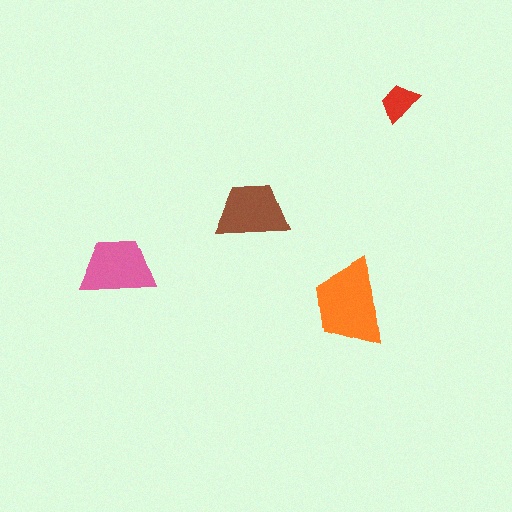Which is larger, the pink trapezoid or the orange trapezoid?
The orange one.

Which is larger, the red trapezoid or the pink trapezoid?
The pink one.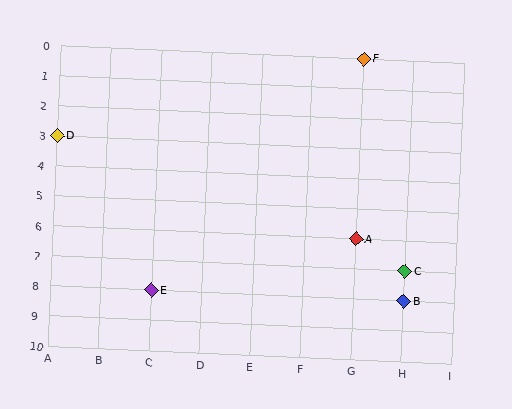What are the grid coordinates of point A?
Point A is at grid coordinates (G, 6).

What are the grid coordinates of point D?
Point D is at grid coordinates (A, 3).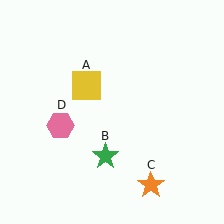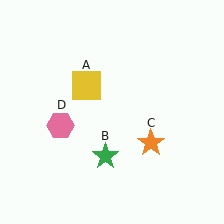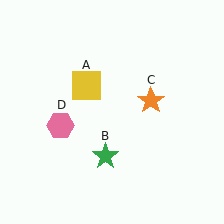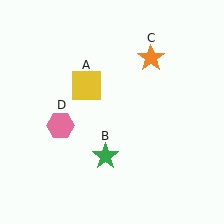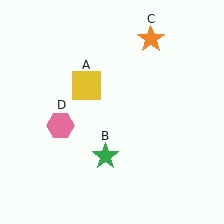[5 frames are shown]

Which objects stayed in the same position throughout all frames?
Yellow square (object A) and green star (object B) and pink hexagon (object D) remained stationary.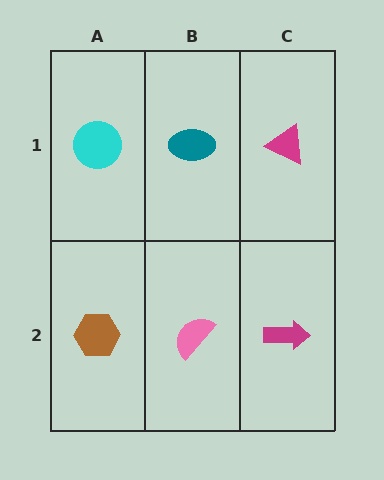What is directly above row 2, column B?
A teal ellipse.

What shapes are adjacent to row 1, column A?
A brown hexagon (row 2, column A), a teal ellipse (row 1, column B).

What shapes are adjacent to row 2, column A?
A cyan circle (row 1, column A), a pink semicircle (row 2, column B).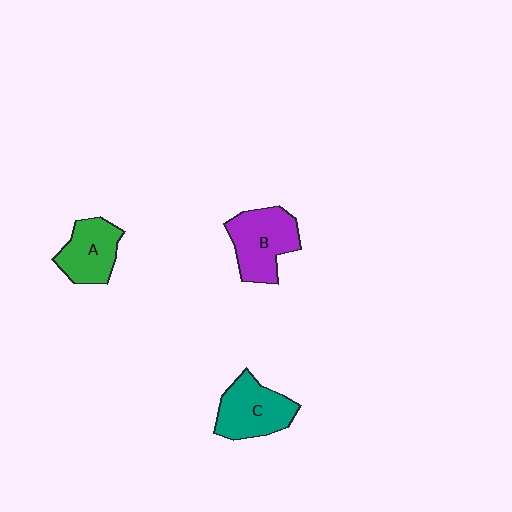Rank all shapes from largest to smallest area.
From largest to smallest: B (purple), C (teal), A (green).